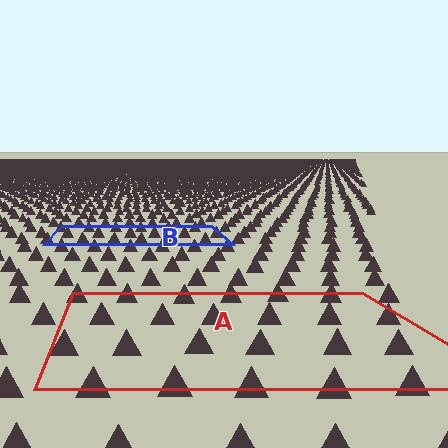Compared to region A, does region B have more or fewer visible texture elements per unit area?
Region B has more texture elements per unit area — they are packed more densely because it is farther away.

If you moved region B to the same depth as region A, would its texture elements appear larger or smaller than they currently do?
They would appear larger. At a closer depth, the same texture elements are projected at a bigger on-screen size.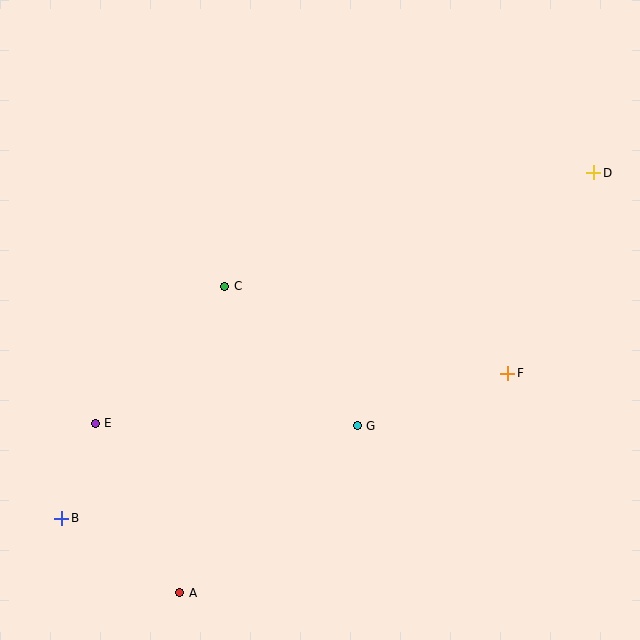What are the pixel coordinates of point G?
Point G is at (357, 426).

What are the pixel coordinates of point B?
Point B is at (62, 518).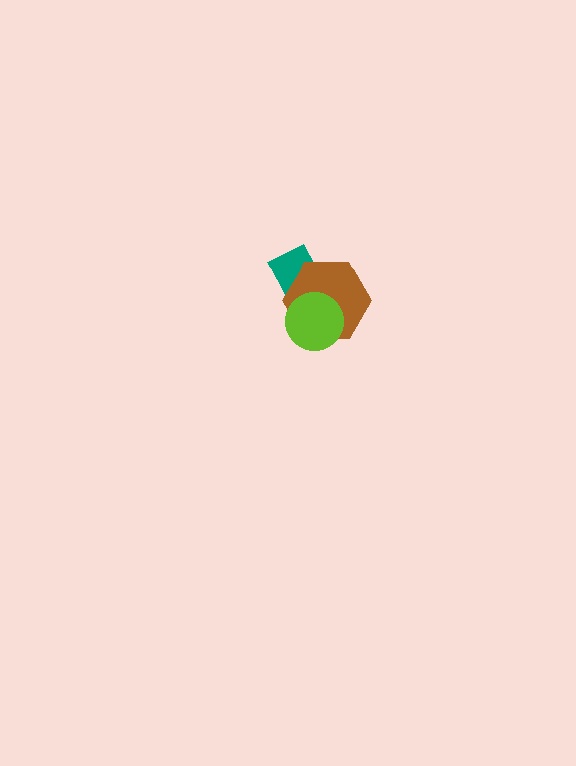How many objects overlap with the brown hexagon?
2 objects overlap with the brown hexagon.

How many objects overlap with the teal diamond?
1 object overlaps with the teal diamond.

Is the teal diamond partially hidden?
Yes, it is partially covered by another shape.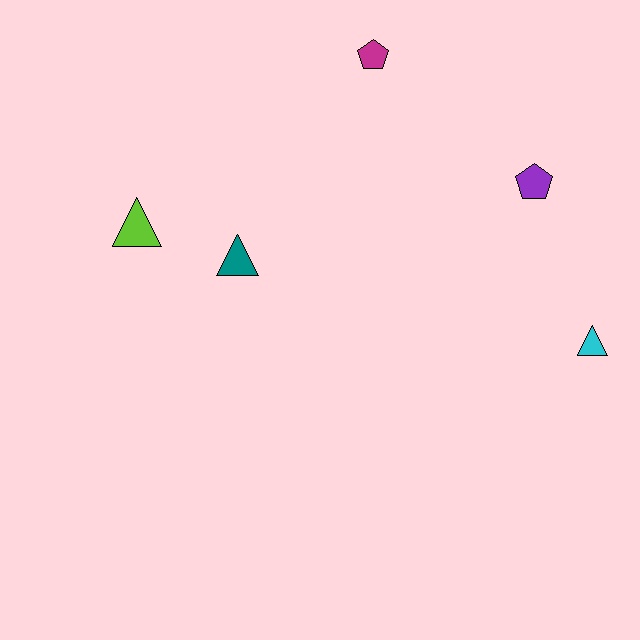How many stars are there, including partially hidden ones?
There are no stars.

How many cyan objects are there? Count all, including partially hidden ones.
There is 1 cyan object.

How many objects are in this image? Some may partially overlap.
There are 5 objects.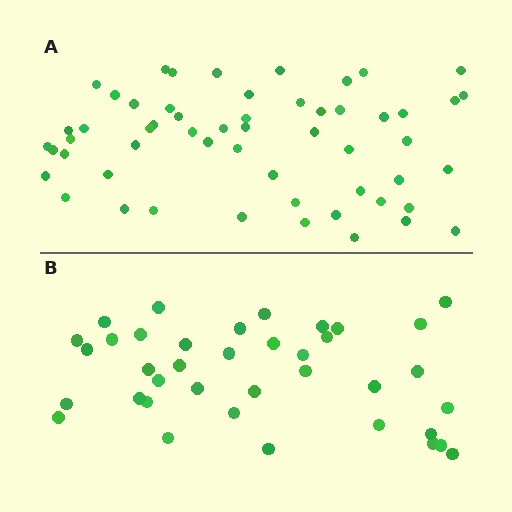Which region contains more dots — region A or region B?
Region A (the top region) has more dots.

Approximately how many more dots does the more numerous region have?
Region A has approximately 20 more dots than region B.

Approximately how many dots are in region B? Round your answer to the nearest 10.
About 40 dots. (The exact count is 38, which rounds to 40.)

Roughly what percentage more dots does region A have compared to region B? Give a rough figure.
About 45% more.